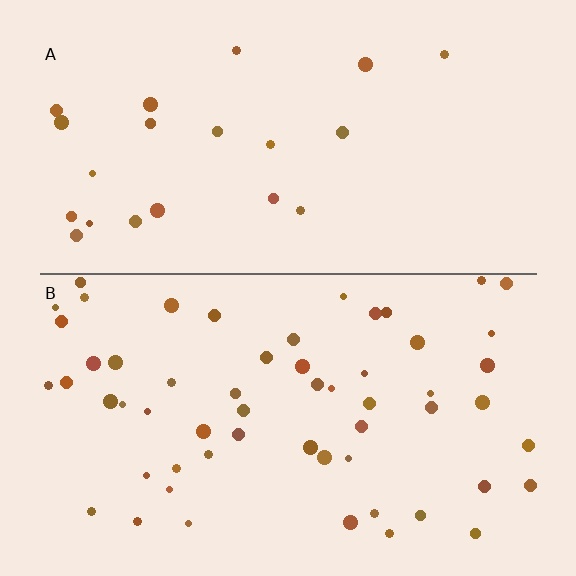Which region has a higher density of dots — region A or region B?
B (the bottom).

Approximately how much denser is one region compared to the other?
Approximately 2.7× — region B over region A.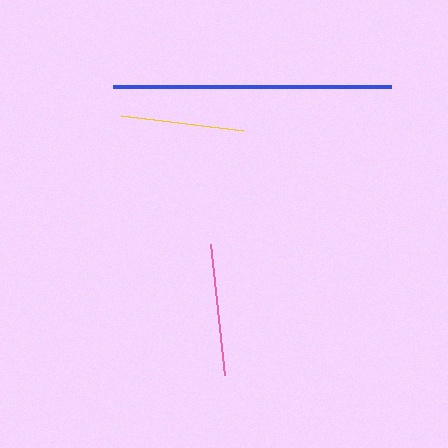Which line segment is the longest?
The blue line is the longest at approximately 278 pixels.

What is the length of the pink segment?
The pink segment is approximately 132 pixels long.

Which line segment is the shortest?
The yellow line is the shortest at approximately 123 pixels.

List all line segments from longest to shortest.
From longest to shortest: blue, pink, yellow.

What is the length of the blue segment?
The blue segment is approximately 278 pixels long.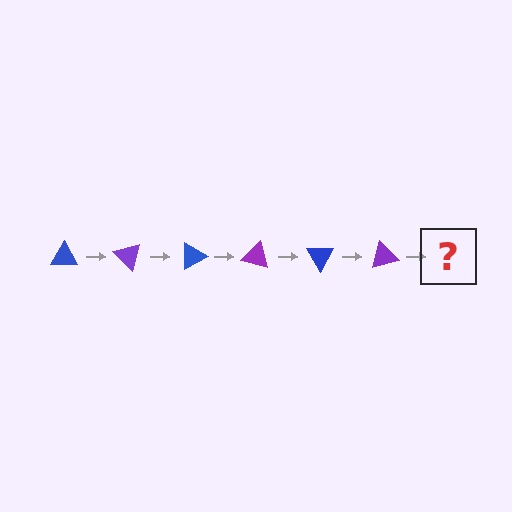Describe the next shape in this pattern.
It should be a blue triangle, rotated 270 degrees from the start.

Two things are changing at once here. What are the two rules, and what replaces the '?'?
The two rules are that it rotates 45 degrees each step and the color cycles through blue and purple. The '?' should be a blue triangle, rotated 270 degrees from the start.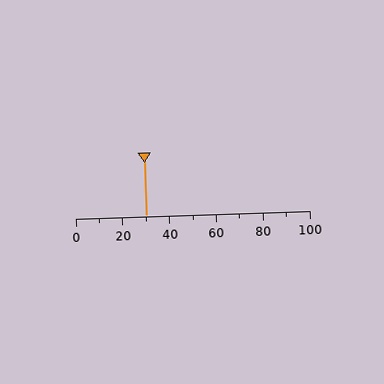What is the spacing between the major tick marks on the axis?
The major ticks are spaced 20 apart.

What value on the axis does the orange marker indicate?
The marker indicates approximately 30.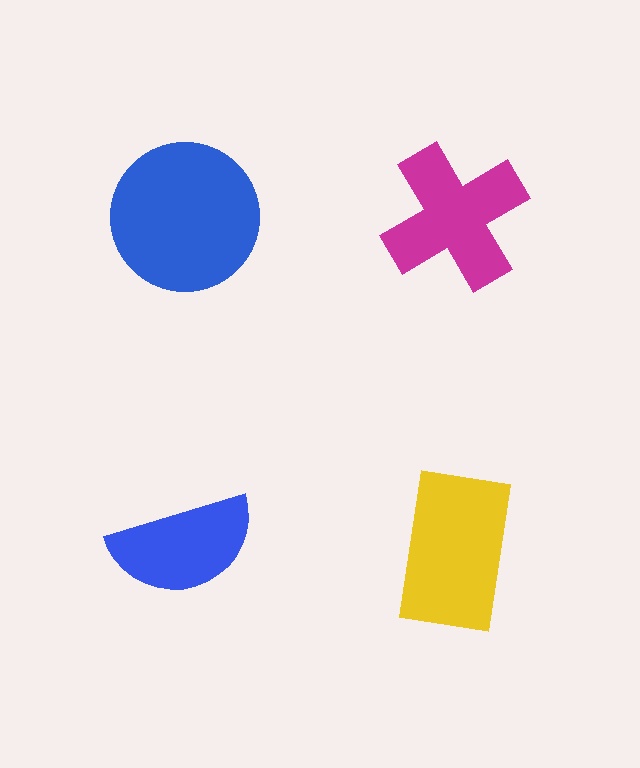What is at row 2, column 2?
A yellow rectangle.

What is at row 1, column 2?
A magenta cross.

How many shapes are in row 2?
2 shapes.